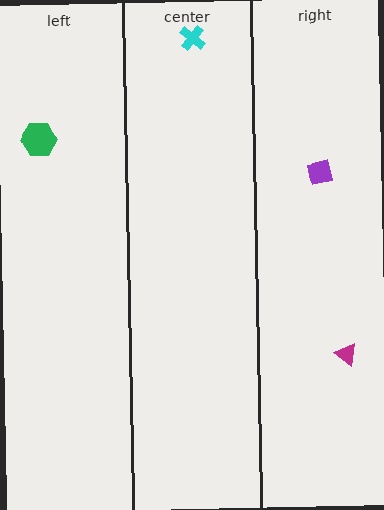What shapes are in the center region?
The cyan cross.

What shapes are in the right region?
The magenta triangle, the purple square.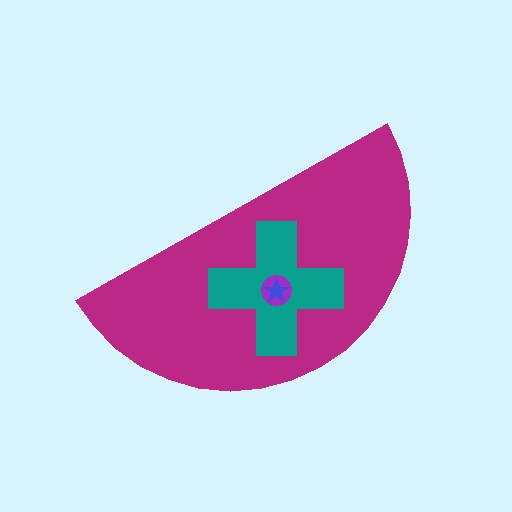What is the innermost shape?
The blue star.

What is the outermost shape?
The magenta semicircle.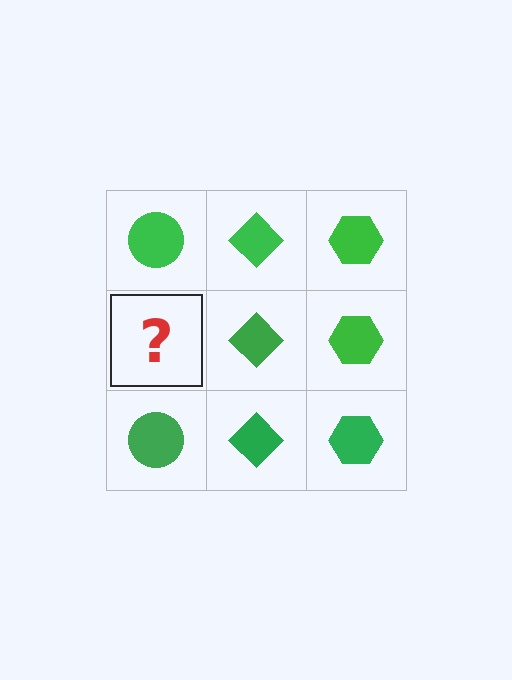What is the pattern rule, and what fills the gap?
The rule is that each column has a consistent shape. The gap should be filled with a green circle.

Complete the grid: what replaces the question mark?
The question mark should be replaced with a green circle.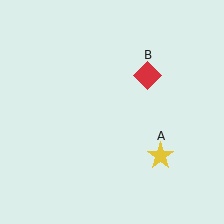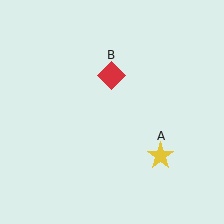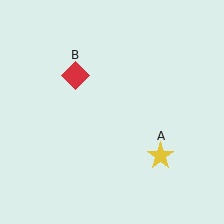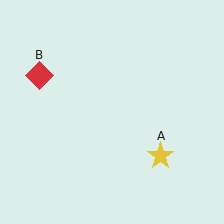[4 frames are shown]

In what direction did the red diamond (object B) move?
The red diamond (object B) moved left.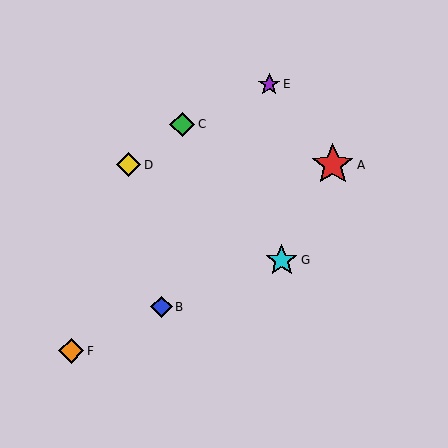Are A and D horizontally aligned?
Yes, both are at y≈165.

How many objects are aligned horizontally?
2 objects (A, D) are aligned horizontally.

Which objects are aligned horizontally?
Objects A, D are aligned horizontally.